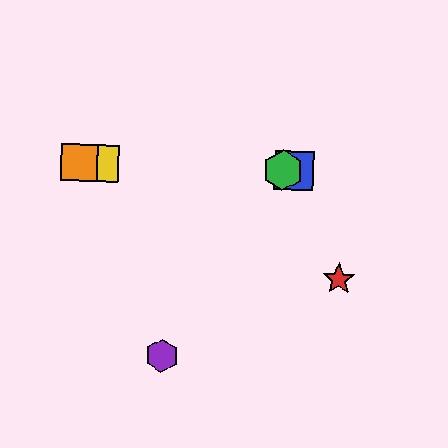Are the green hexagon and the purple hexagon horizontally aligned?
No, the green hexagon is at y≈170 and the purple hexagon is at y≈356.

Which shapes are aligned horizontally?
The blue square, the green hexagon, the yellow square, the orange square are aligned horizontally.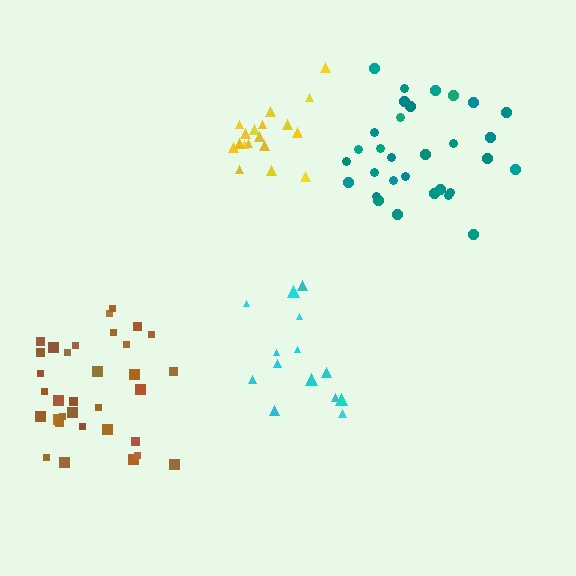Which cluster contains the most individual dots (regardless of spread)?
Brown (34).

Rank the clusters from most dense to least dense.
yellow, brown, teal, cyan.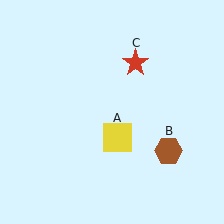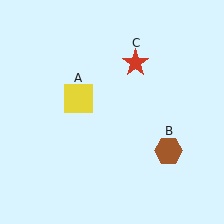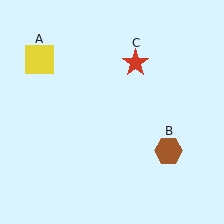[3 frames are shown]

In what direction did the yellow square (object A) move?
The yellow square (object A) moved up and to the left.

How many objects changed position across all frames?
1 object changed position: yellow square (object A).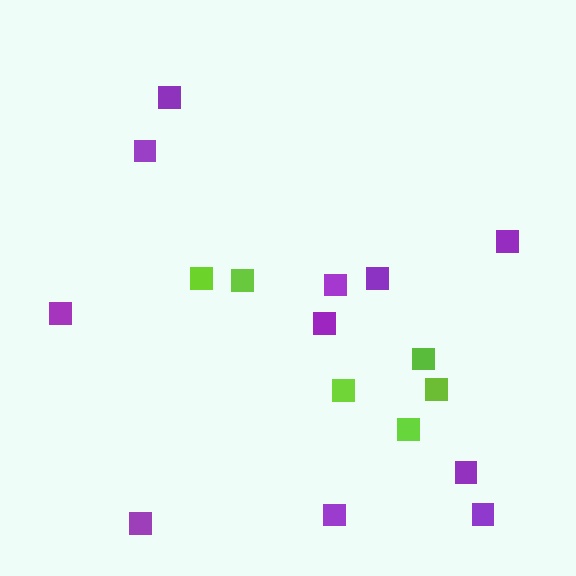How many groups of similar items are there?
There are 2 groups: one group of purple squares (11) and one group of lime squares (6).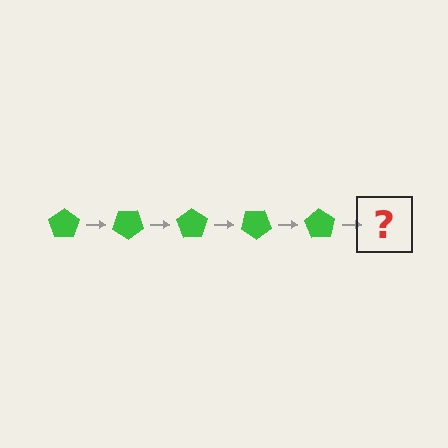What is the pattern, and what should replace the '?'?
The pattern is that the pentagon rotates 35 degrees each step. The '?' should be a green pentagon rotated 175 degrees.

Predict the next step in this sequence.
The next step is a green pentagon rotated 175 degrees.